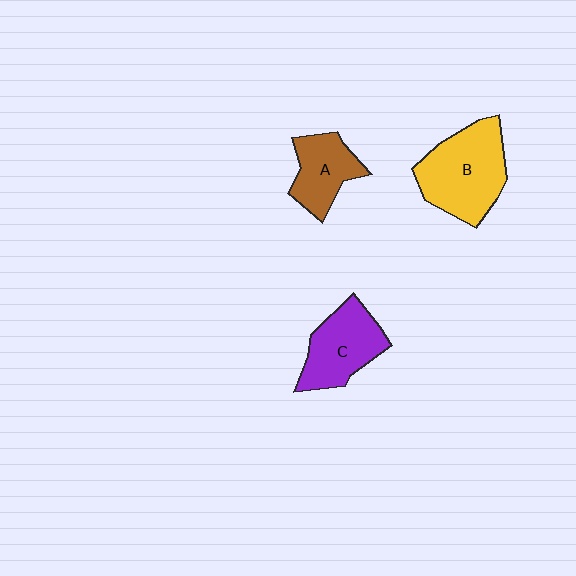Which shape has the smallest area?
Shape A (brown).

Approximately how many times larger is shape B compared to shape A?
Approximately 1.7 times.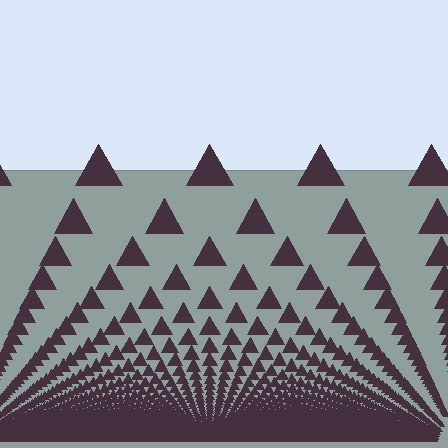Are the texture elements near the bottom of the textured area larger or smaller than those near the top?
Smaller. The gradient is inverted — elements near the bottom are smaller and denser.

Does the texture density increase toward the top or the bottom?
Density increases toward the bottom.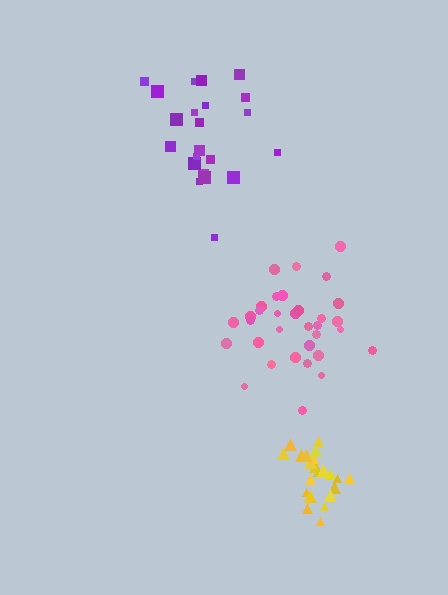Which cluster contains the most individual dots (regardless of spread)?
Pink (33).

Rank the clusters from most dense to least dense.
yellow, pink, purple.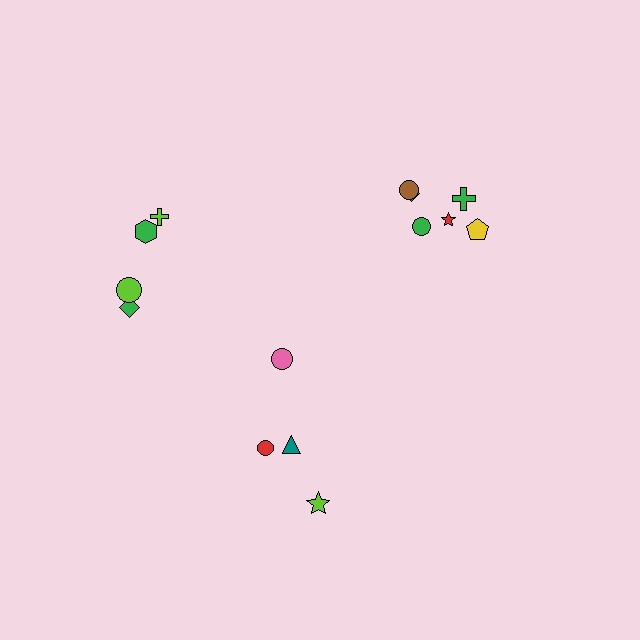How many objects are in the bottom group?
There are 4 objects.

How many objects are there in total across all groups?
There are 14 objects.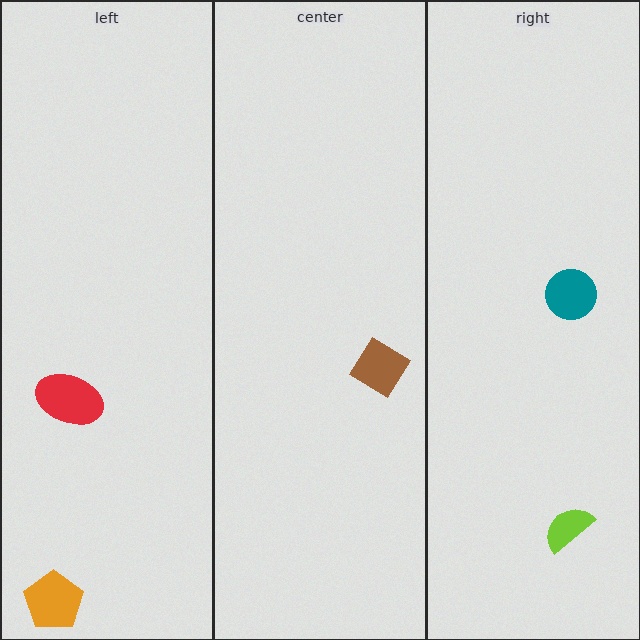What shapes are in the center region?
The brown diamond.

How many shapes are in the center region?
1.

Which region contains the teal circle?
The right region.